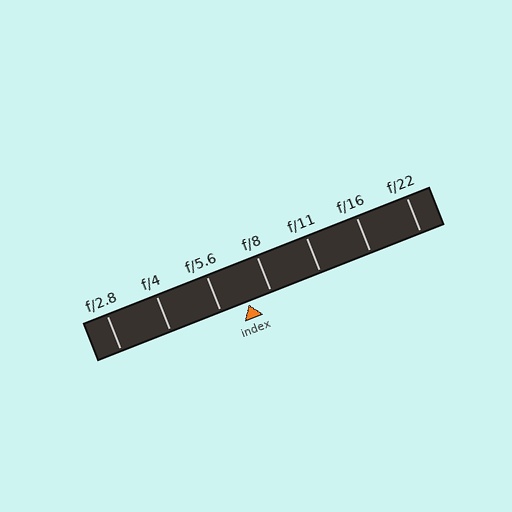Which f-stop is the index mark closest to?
The index mark is closest to f/8.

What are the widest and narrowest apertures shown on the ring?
The widest aperture shown is f/2.8 and the narrowest is f/22.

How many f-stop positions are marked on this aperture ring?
There are 7 f-stop positions marked.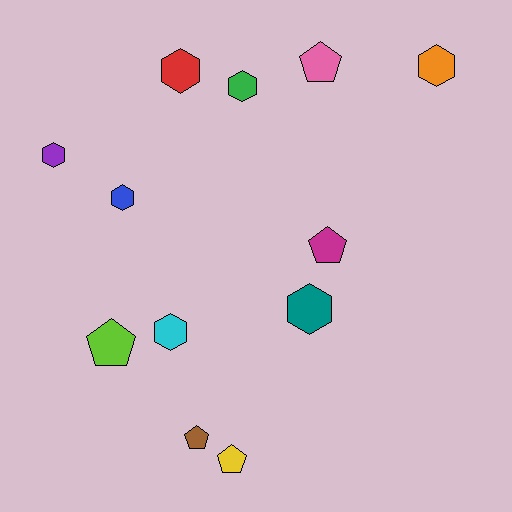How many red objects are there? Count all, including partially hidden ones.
There is 1 red object.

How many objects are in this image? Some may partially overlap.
There are 12 objects.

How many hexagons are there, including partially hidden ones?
There are 7 hexagons.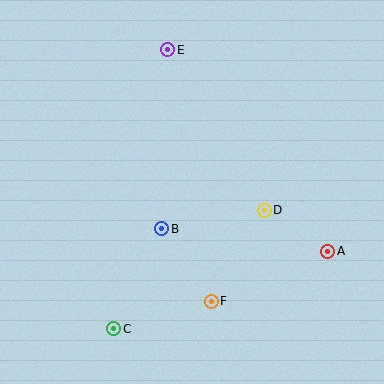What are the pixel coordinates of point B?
Point B is at (162, 229).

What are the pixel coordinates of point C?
Point C is at (114, 329).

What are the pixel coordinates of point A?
Point A is at (328, 251).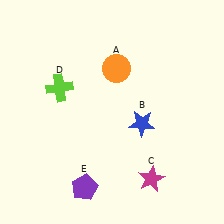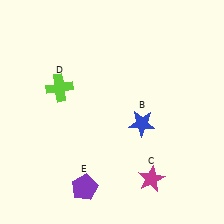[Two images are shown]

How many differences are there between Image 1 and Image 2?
There is 1 difference between the two images.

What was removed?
The orange circle (A) was removed in Image 2.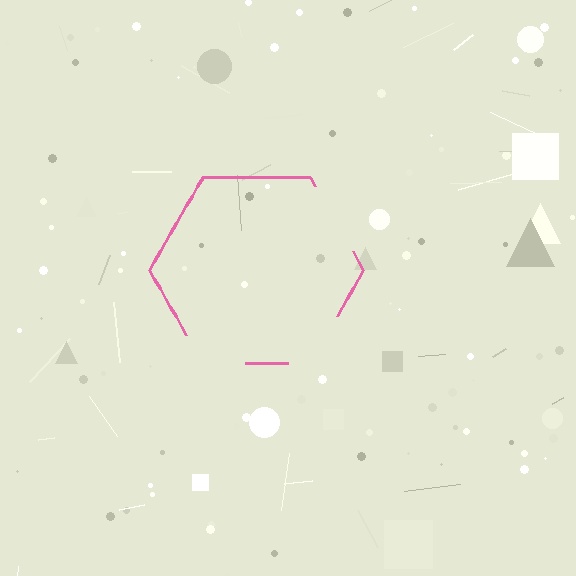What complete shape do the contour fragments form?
The contour fragments form a hexagon.